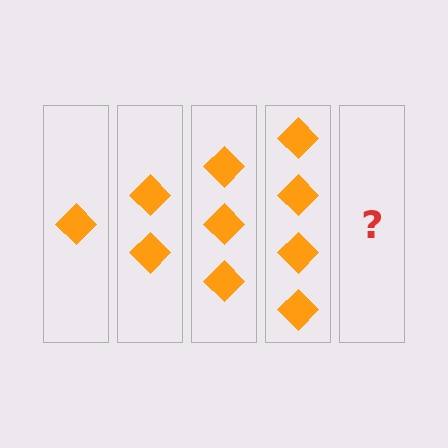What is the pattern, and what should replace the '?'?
The pattern is that each step adds one more diamond. The '?' should be 5 diamonds.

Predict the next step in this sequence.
The next step is 5 diamonds.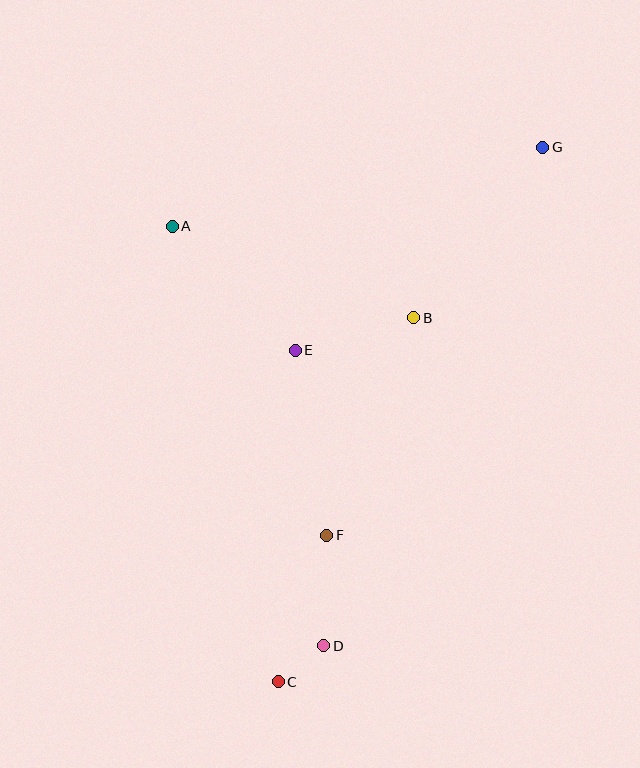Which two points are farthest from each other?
Points C and G are farthest from each other.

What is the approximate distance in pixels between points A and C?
The distance between A and C is approximately 468 pixels.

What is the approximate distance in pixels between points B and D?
The distance between B and D is approximately 340 pixels.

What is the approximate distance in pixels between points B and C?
The distance between B and C is approximately 389 pixels.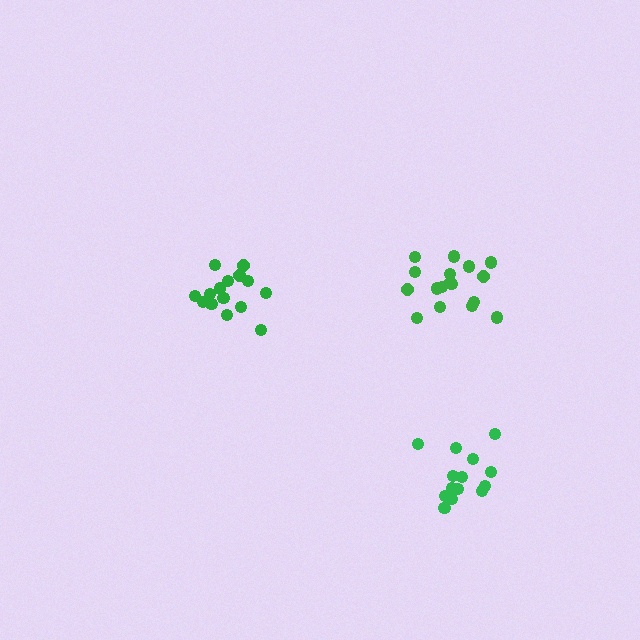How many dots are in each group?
Group 1: 14 dots, Group 2: 17 dots, Group 3: 15 dots (46 total).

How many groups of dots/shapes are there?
There are 3 groups.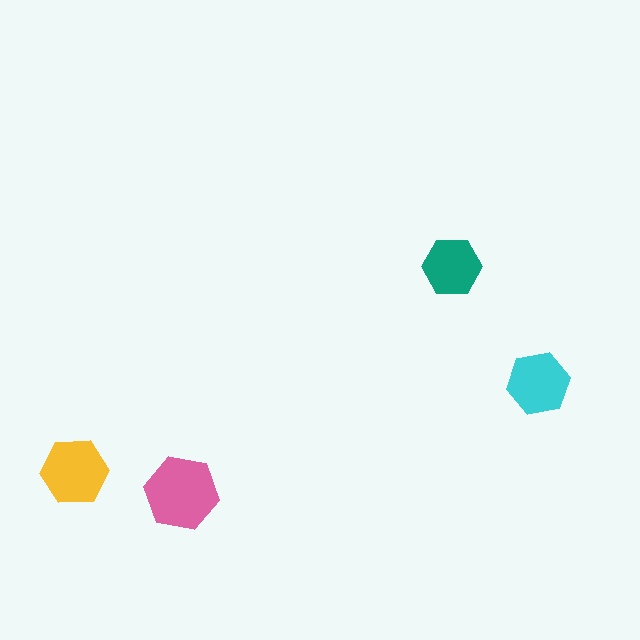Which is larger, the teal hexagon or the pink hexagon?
The pink one.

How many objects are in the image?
There are 4 objects in the image.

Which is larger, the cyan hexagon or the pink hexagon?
The pink one.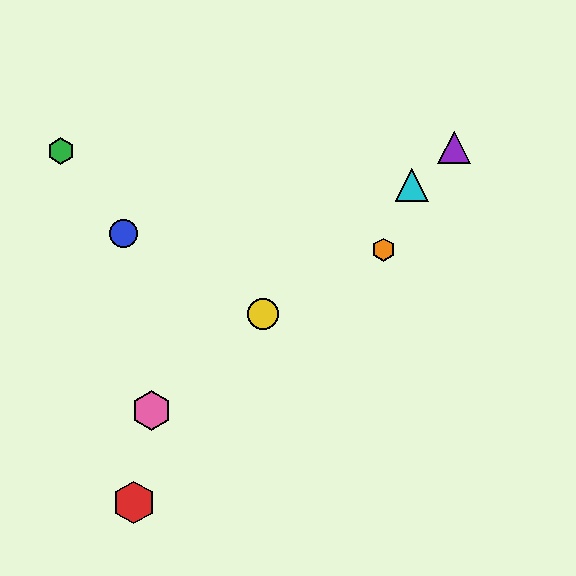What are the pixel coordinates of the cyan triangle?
The cyan triangle is at (412, 185).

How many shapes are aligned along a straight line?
4 shapes (the yellow circle, the purple triangle, the cyan triangle, the pink hexagon) are aligned along a straight line.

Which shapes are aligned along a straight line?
The yellow circle, the purple triangle, the cyan triangle, the pink hexagon are aligned along a straight line.